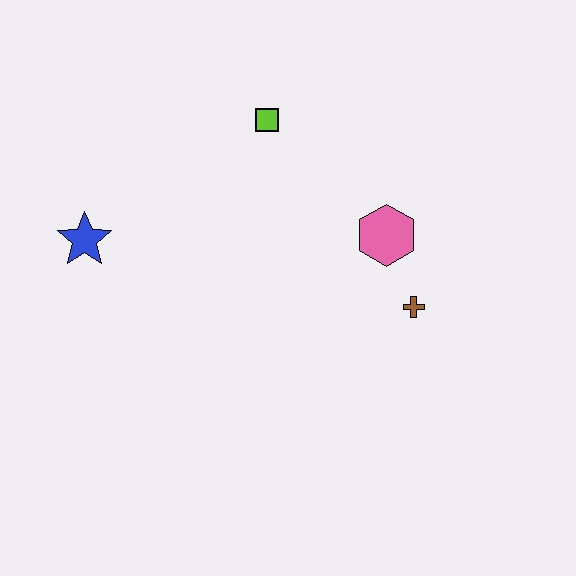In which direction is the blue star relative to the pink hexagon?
The blue star is to the left of the pink hexagon.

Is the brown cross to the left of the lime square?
No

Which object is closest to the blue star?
The lime square is closest to the blue star.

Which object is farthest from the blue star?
The brown cross is farthest from the blue star.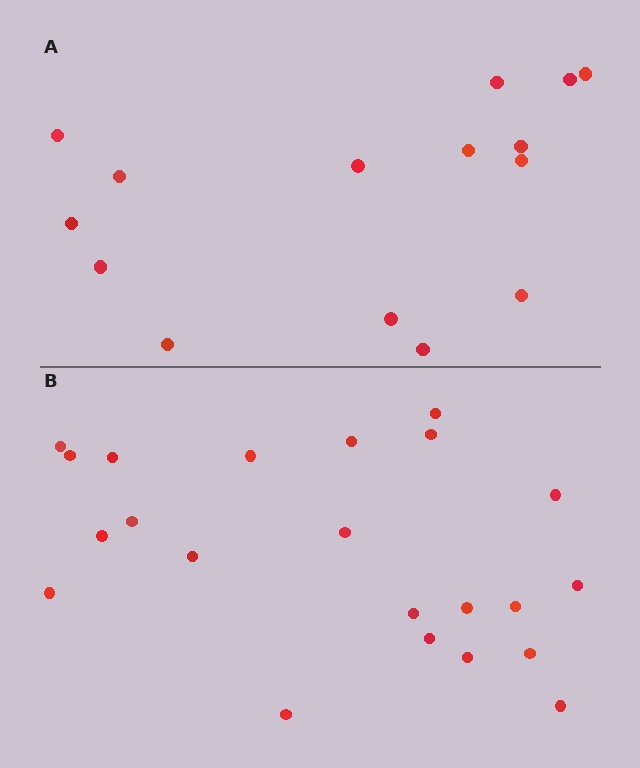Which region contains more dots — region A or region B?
Region B (the bottom region) has more dots.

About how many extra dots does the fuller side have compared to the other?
Region B has roughly 8 or so more dots than region A.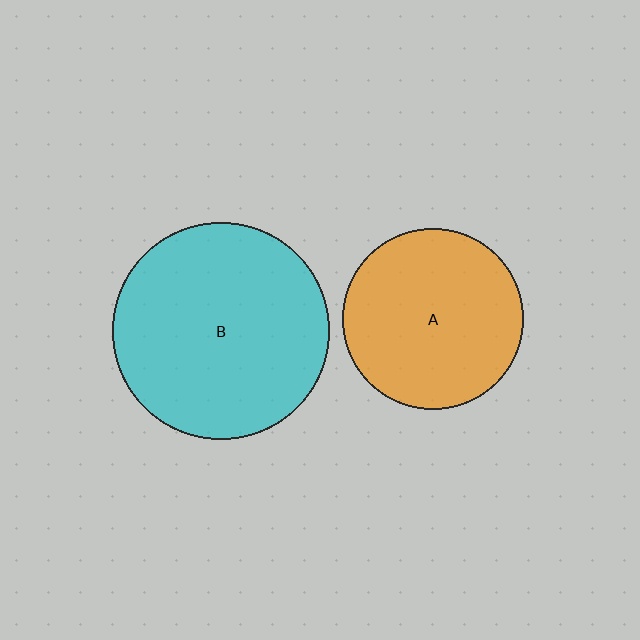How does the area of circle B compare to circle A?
Approximately 1.4 times.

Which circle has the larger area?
Circle B (cyan).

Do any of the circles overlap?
No, none of the circles overlap.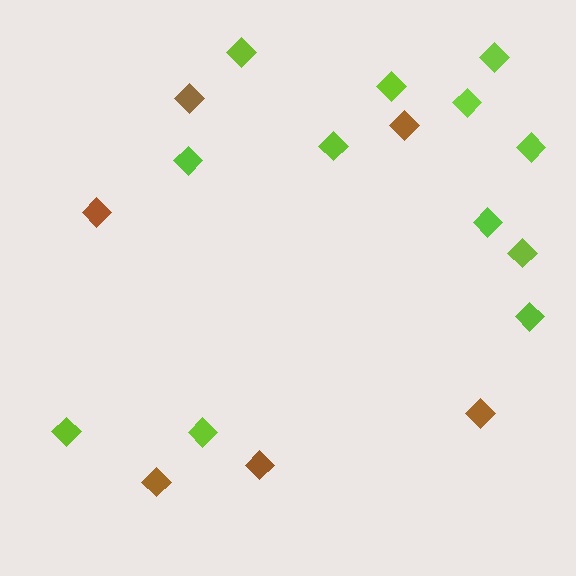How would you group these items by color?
There are 2 groups: one group of brown diamonds (6) and one group of lime diamonds (12).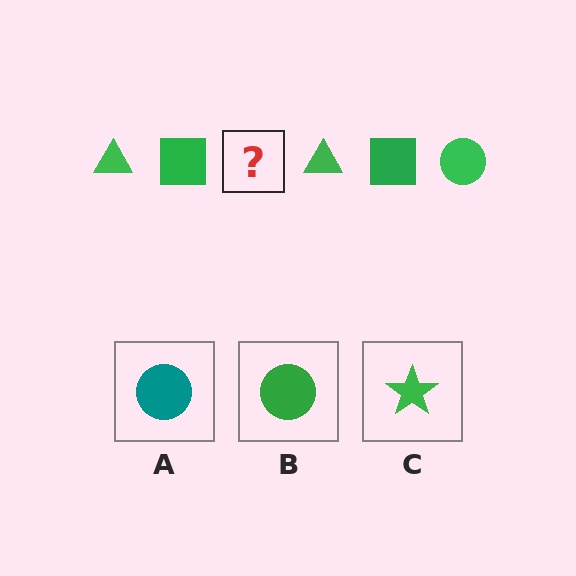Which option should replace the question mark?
Option B.